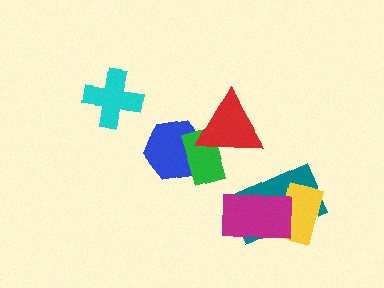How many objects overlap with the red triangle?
2 objects overlap with the red triangle.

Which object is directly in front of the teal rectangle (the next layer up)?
The yellow rectangle is directly in front of the teal rectangle.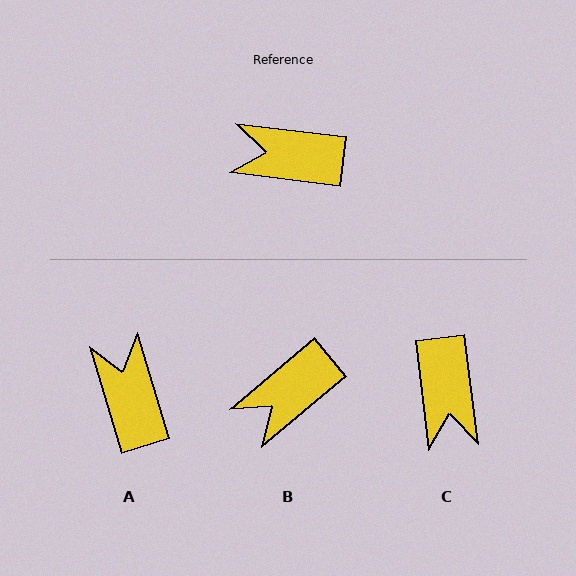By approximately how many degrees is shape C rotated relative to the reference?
Approximately 104 degrees counter-clockwise.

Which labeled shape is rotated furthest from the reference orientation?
C, about 104 degrees away.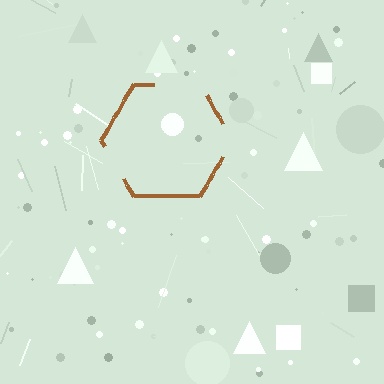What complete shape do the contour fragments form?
The contour fragments form a hexagon.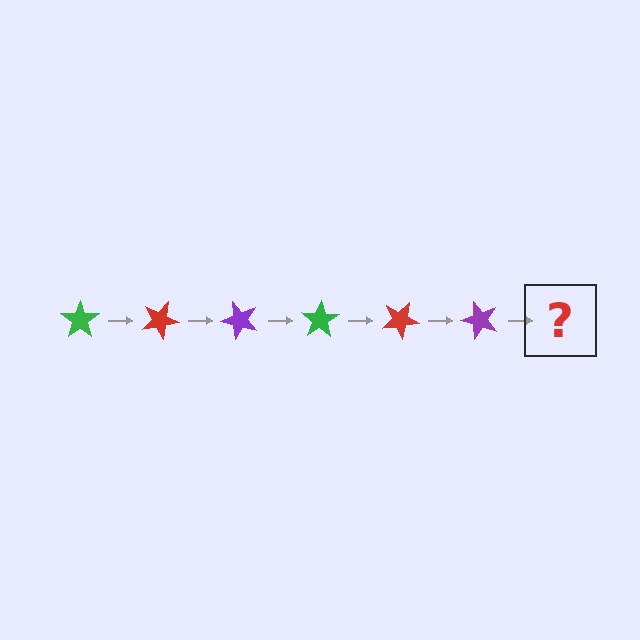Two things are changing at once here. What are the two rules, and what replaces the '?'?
The two rules are that it rotates 25 degrees each step and the color cycles through green, red, and purple. The '?' should be a green star, rotated 150 degrees from the start.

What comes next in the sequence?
The next element should be a green star, rotated 150 degrees from the start.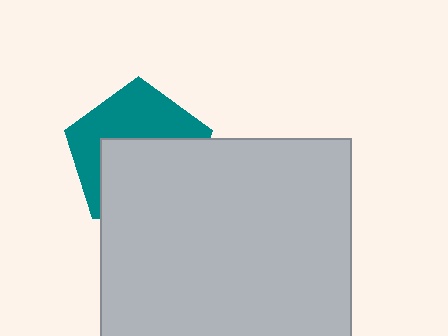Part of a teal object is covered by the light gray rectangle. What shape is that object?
It is a pentagon.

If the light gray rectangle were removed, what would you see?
You would see the complete teal pentagon.